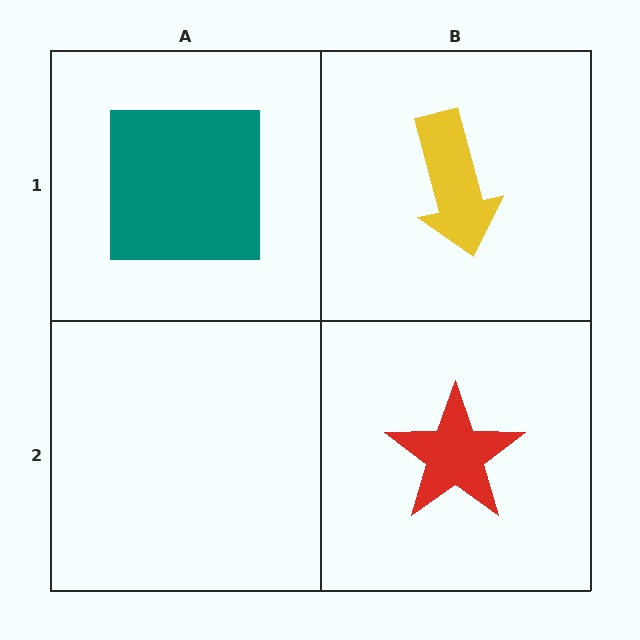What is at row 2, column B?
A red star.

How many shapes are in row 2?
1 shape.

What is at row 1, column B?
A yellow arrow.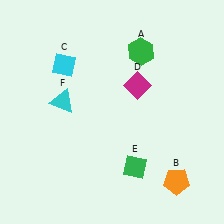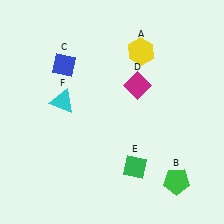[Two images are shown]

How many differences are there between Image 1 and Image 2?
There are 3 differences between the two images.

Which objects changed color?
A changed from green to yellow. B changed from orange to green. C changed from cyan to blue.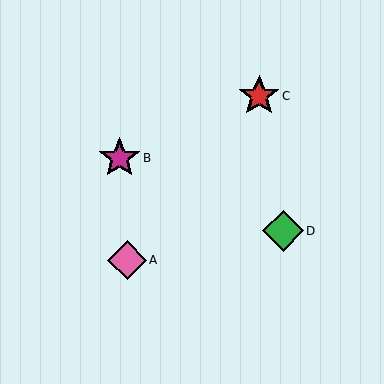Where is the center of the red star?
The center of the red star is at (259, 96).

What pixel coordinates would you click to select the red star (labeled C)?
Click at (259, 96) to select the red star C.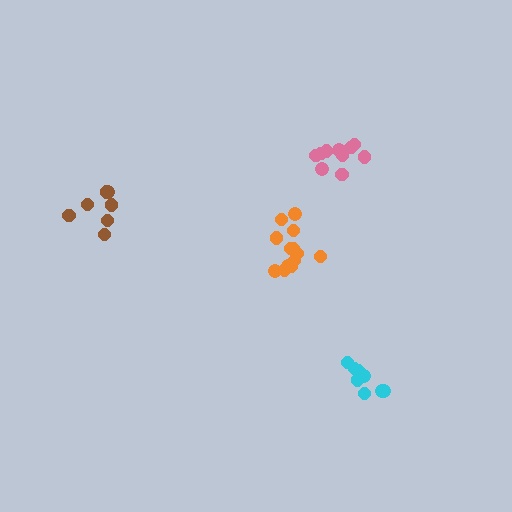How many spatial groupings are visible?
There are 4 spatial groupings.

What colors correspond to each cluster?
The clusters are colored: pink, cyan, brown, orange.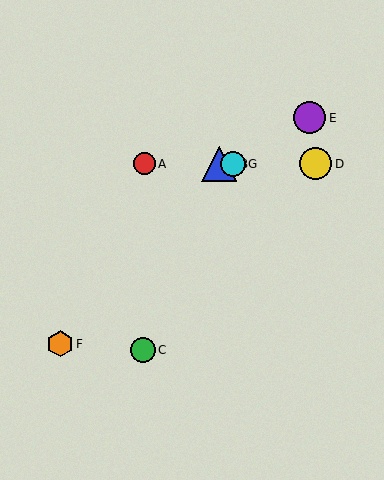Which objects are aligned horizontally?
Objects A, B, D, G are aligned horizontally.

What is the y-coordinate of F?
Object F is at y≈344.